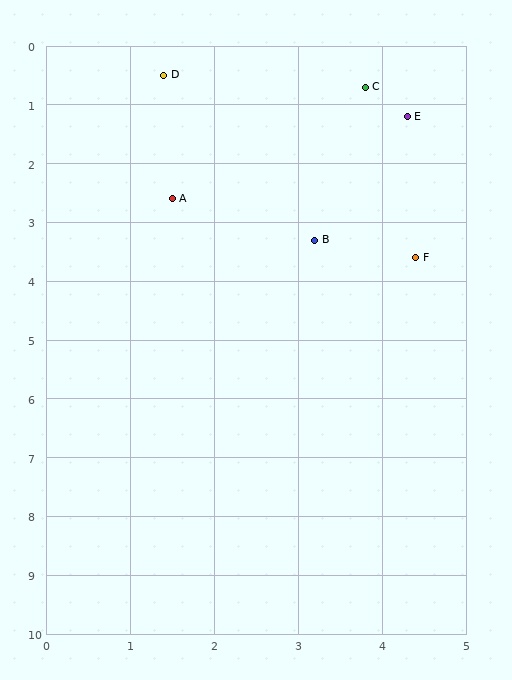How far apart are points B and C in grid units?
Points B and C are about 2.7 grid units apart.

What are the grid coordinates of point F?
Point F is at approximately (4.4, 3.6).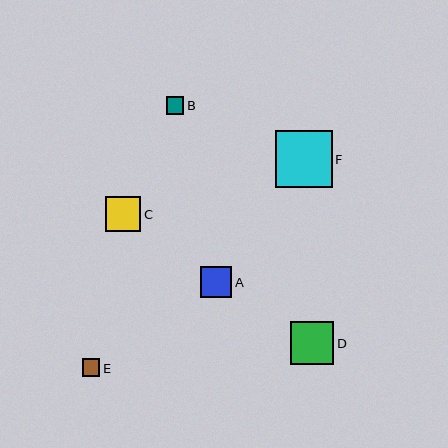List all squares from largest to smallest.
From largest to smallest: F, D, C, A, B, E.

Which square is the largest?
Square F is the largest with a size of approximately 56 pixels.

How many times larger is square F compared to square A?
Square F is approximately 1.8 times the size of square A.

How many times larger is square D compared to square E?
Square D is approximately 2.5 times the size of square E.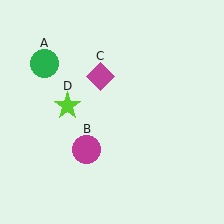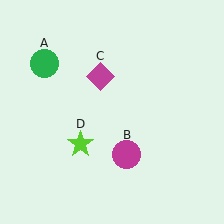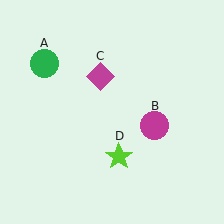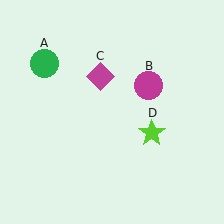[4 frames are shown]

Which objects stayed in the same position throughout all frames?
Green circle (object A) and magenta diamond (object C) remained stationary.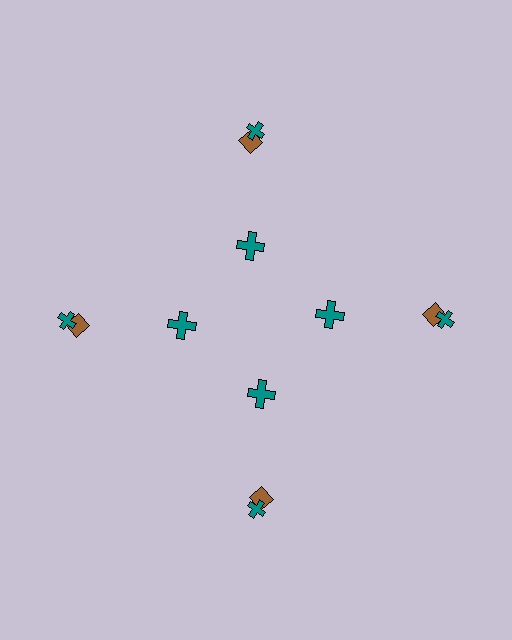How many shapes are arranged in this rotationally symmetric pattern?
There are 12 shapes, arranged in 4 groups of 3.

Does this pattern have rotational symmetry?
Yes, this pattern has 4-fold rotational symmetry. It looks the same after rotating 90 degrees around the center.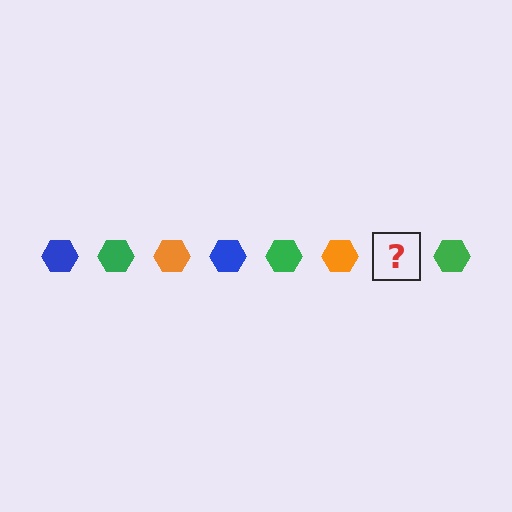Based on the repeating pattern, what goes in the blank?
The blank should be a blue hexagon.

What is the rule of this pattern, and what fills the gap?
The rule is that the pattern cycles through blue, green, orange hexagons. The gap should be filled with a blue hexagon.